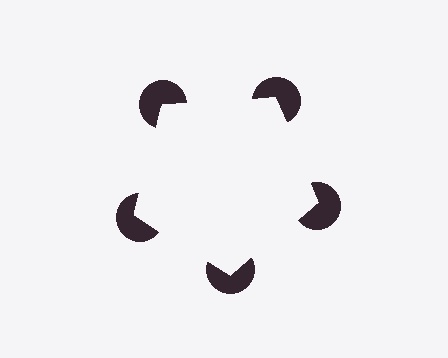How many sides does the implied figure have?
5 sides.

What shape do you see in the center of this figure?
An illusory pentagon — its edges are inferred from the aligned wedge cuts in the pac-man discs, not physically drawn.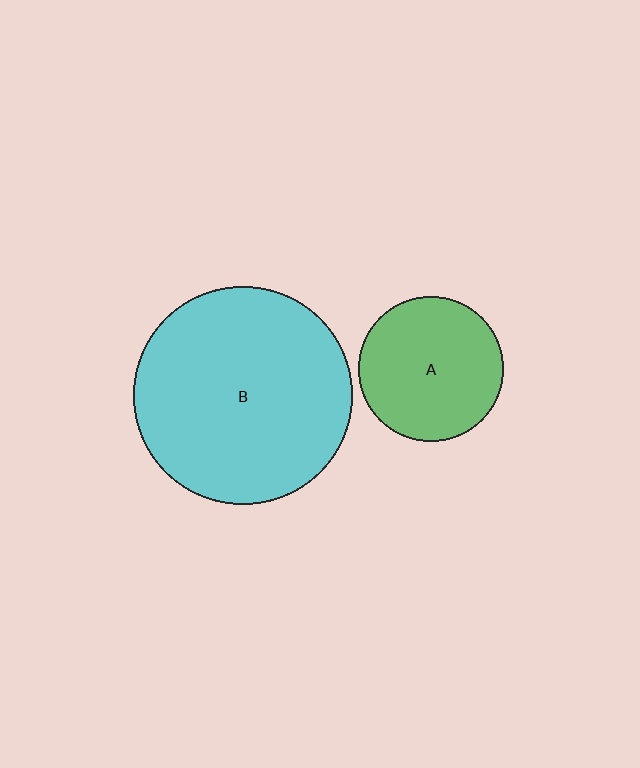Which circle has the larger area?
Circle B (cyan).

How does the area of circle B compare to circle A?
Approximately 2.3 times.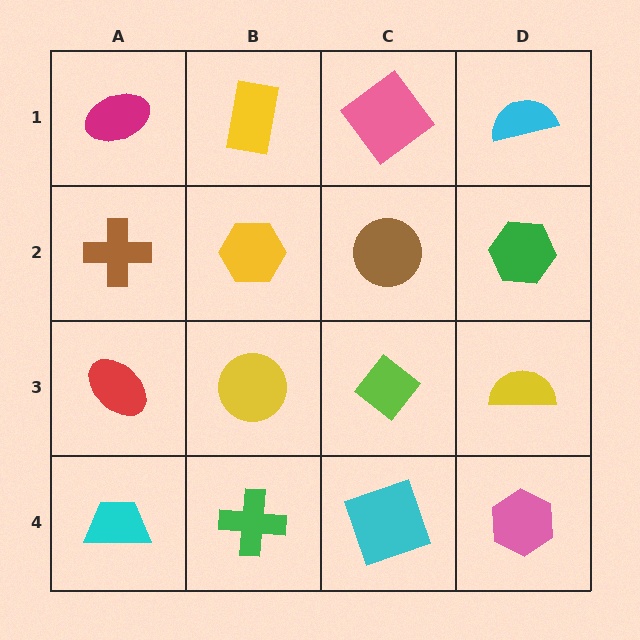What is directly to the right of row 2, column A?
A yellow hexagon.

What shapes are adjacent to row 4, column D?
A yellow semicircle (row 3, column D), a cyan square (row 4, column C).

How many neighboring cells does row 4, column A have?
2.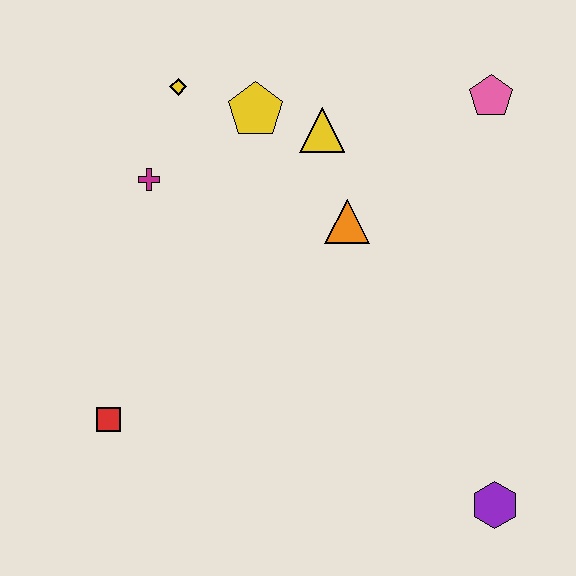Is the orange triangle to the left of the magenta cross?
No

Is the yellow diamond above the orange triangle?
Yes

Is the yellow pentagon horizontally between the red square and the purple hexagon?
Yes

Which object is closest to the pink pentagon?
The yellow triangle is closest to the pink pentagon.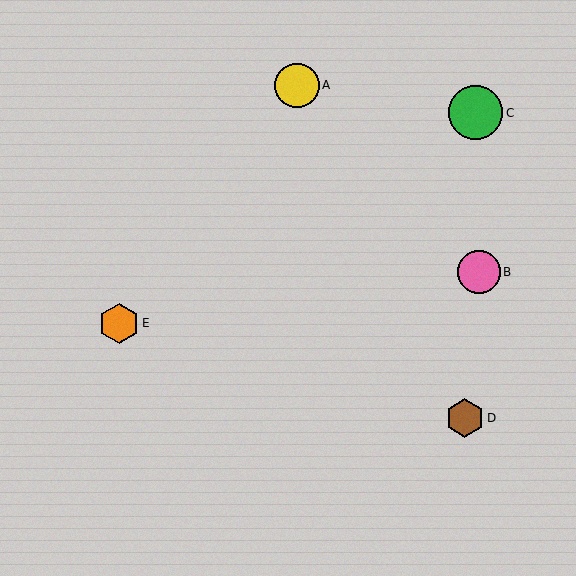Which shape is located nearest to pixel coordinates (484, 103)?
The green circle (labeled C) at (476, 113) is nearest to that location.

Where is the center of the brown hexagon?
The center of the brown hexagon is at (465, 418).